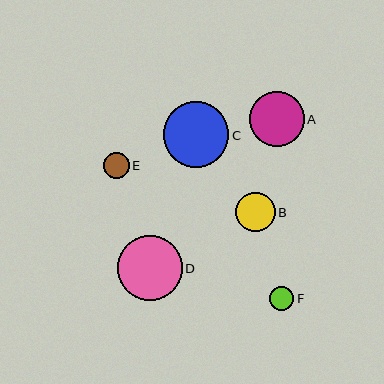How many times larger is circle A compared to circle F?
Circle A is approximately 2.3 times the size of circle F.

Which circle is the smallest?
Circle F is the smallest with a size of approximately 24 pixels.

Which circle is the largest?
Circle C is the largest with a size of approximately 65 pixels.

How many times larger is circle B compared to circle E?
Circle B is approximately 1.5 times the size of circle E.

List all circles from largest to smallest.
From largest to smallest: C, D, A, B, E, F.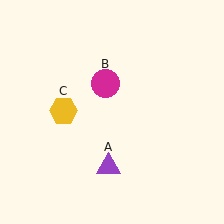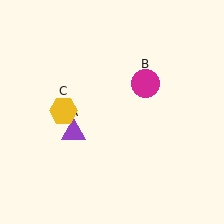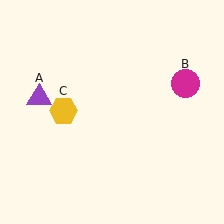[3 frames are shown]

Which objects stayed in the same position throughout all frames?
Yellow hexagon (object C) remained stationary.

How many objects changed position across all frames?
2 objects changed position: purple triangle (object A), magenta circle (object B).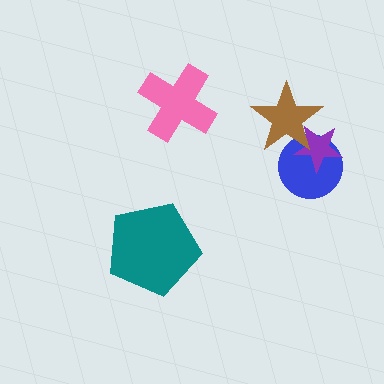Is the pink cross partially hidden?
No, no other shape covers it.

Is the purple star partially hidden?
Yes, it is partially covered by another shape.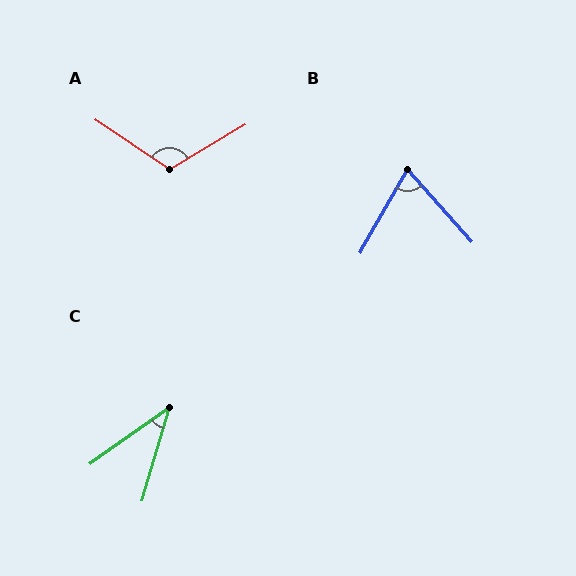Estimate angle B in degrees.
Approximately 71 degrees.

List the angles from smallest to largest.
C (39°), B (71°), A (115°).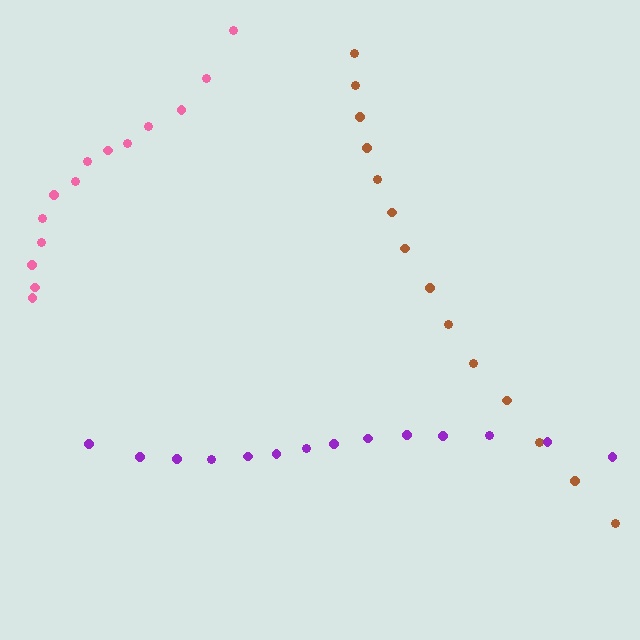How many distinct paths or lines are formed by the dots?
There are 3 distinct paths.